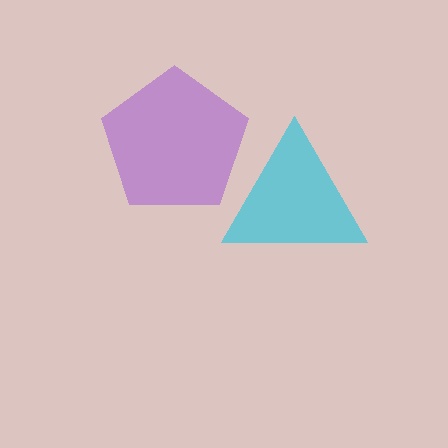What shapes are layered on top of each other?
The layered shapes are: a cyan triangle, a purple pentagon.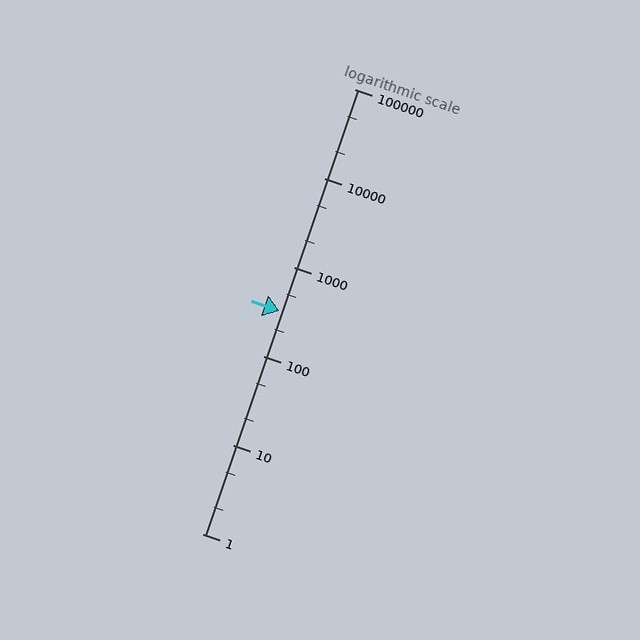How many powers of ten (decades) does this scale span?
The scale spans 5 decades, from 1 to 100000.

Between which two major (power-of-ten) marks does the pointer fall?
The pointer is between 100 and 1000.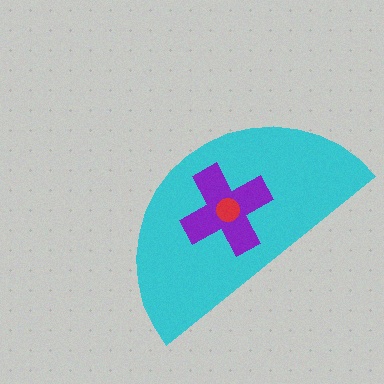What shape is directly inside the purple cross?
The red circle.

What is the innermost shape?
The red circle.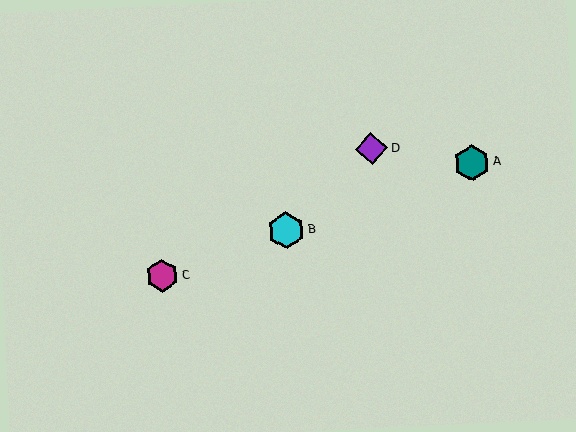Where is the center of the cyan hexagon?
The center of the cyan hexagon is at (286, 230).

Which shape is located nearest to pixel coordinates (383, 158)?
The purple diamond (labeled D) at (372, 149) is nearest to that location.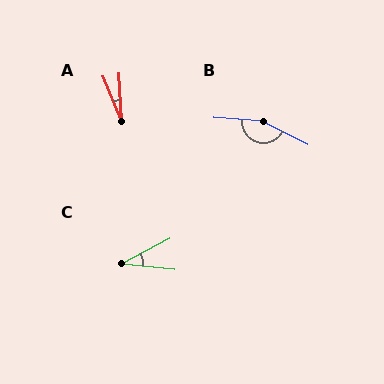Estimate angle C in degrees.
Approximately 34 degrees.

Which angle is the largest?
B, at approximately 157 degrees.